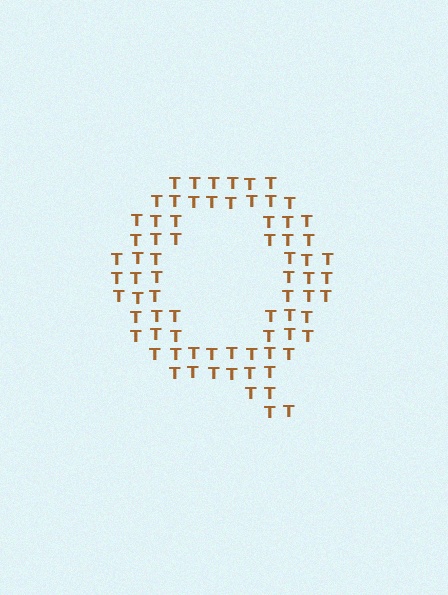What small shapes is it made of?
It is made of small letter T's.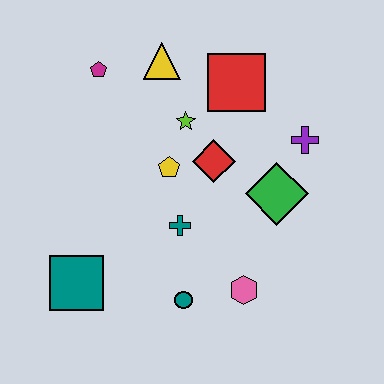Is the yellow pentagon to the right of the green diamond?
No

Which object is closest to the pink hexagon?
The teal circle is closest to the pink hexagon.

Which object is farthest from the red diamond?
The teal square is farthest from the red diamond.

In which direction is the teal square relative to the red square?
The teal square is below the red square.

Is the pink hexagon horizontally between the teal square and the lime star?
No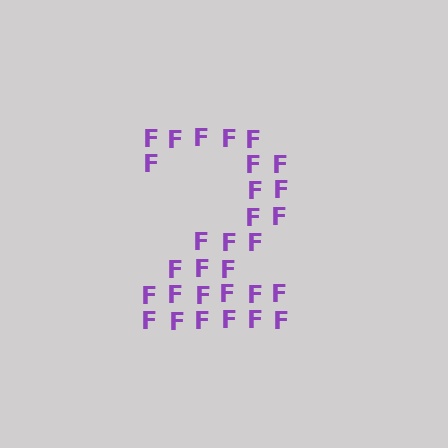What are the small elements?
The small elements are letter F's.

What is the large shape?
The large shape is the digit 2.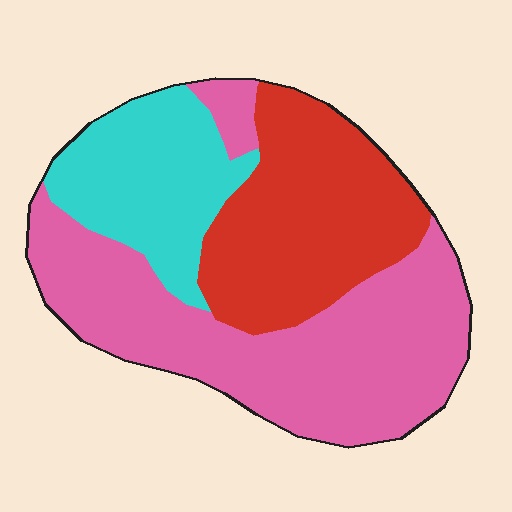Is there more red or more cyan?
Red.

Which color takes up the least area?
Cyan, at roughly 20%.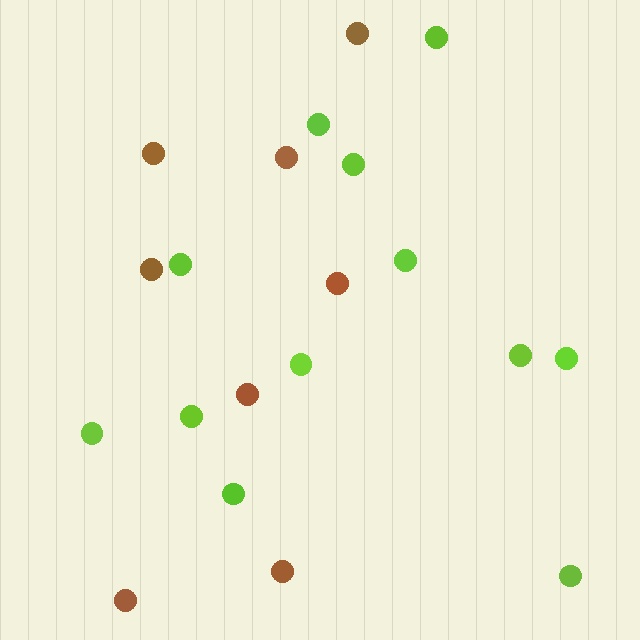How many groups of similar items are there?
There are 2 groups: one group of brown circles (8) and one group of lime circles (12).